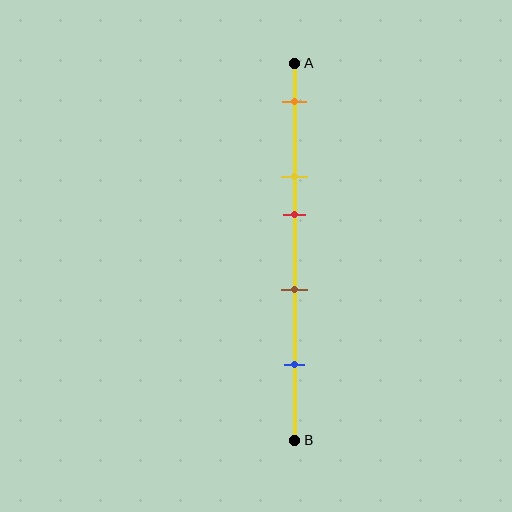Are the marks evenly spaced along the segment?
No, the marks are not evenly spaced.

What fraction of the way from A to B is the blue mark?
The blue mark is approximately 80% (0.8) of the way from A to B.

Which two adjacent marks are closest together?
The yellow and red marks are the closest adjacent pair.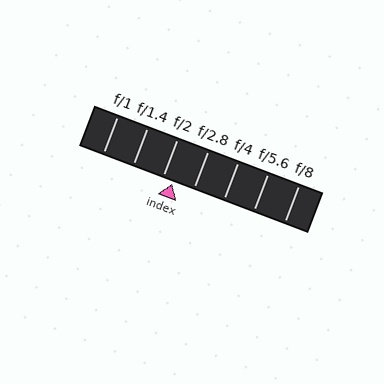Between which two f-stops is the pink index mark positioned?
The index mark is between f/2 and f/2.8.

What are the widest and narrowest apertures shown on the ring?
The widest aperture shown is f/1 and the narrowest is f/8.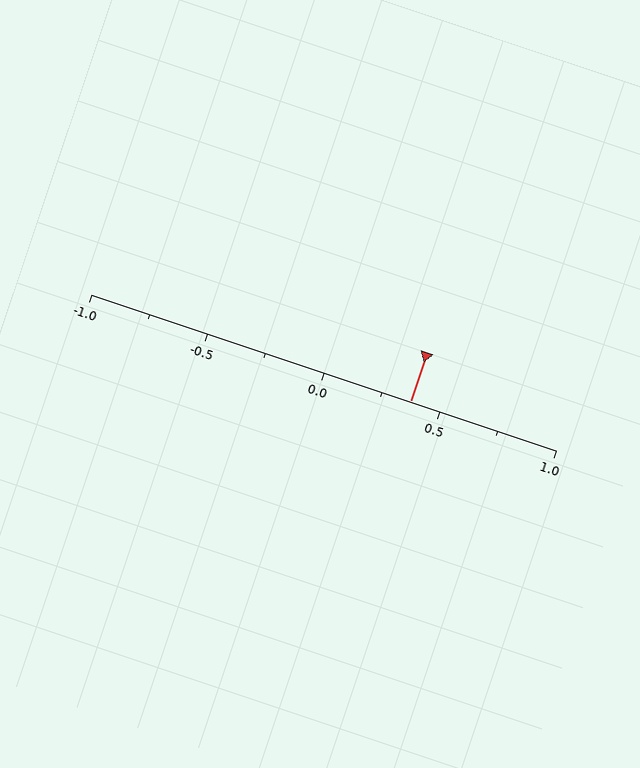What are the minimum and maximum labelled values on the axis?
The axis runs from -1.0 to 1.0.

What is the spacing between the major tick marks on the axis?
The major ticks are spaced 0.5 apart.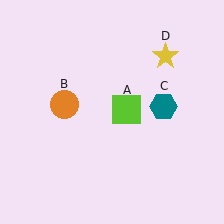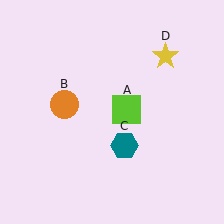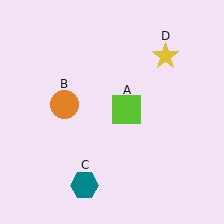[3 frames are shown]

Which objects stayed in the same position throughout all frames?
Lime square (object A) and orange circle (object B) and yellow star (object D) remained stationary.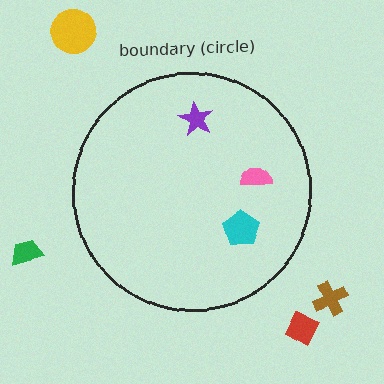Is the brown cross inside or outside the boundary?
Outside.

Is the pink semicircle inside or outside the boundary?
Inside.